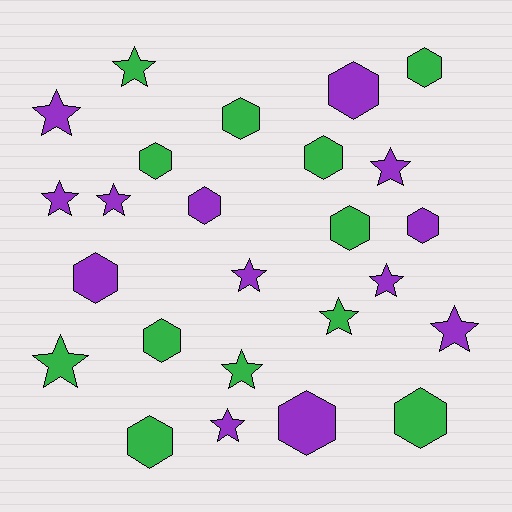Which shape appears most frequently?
Hexagon, with 13 objects.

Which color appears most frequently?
Purple, with 13 objects.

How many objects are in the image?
There are 25 objects.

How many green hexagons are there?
There are 8 green hexagons.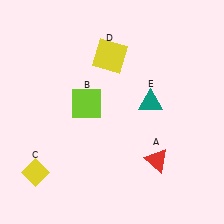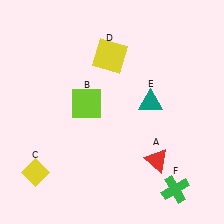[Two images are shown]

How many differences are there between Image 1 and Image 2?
There is 1 difference between the two images.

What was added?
A green cross (F) was added in Image 2.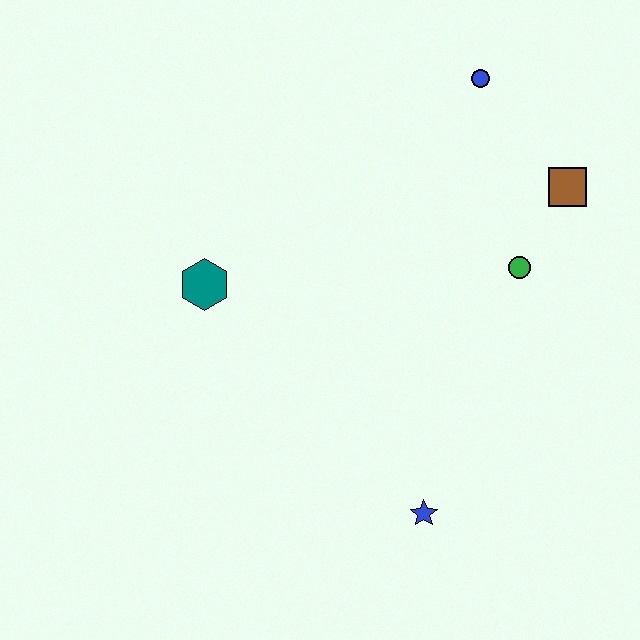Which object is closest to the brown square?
The green circle is closest to the brown square.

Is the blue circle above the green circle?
Yes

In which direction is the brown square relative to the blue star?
The brown square is above the blue star.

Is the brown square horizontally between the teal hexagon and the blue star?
No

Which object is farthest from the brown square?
The teal hexagon is farthest from the brown square.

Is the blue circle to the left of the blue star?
No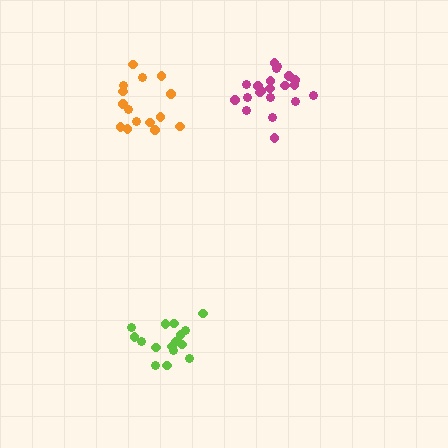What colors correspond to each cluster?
The clusters are colored: lime, orange, magenta.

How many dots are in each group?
Group 1: 16 dots, Group 2: 15 dots, Group 3: 21 dots (52 total).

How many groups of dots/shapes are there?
There are 3 groups.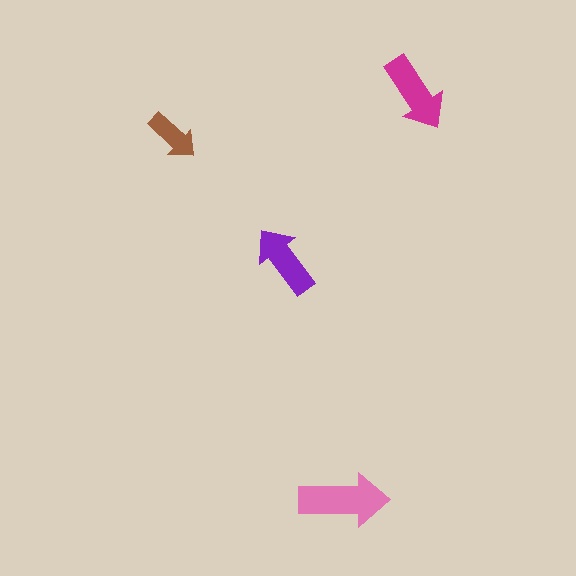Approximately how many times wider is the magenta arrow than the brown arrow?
About 1.5 times wider.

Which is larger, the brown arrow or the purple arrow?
The purple one.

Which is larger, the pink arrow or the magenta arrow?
The pink one.